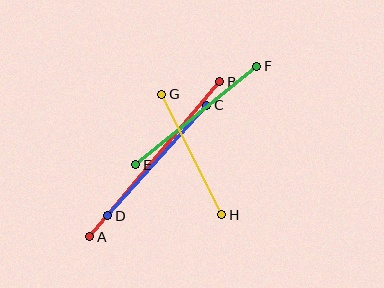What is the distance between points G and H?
The distance is approximately 135 pixels.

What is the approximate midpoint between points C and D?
The midpoint is at approximately (157, 160) pixels.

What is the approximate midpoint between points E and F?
The midpoint is at approximately (196, 116) pixels.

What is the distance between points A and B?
The distance is approximately 202 pixels.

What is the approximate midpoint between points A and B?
The midpoint is at approximately (155, 159) pixels.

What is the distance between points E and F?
The distance is approximately 156 pixels.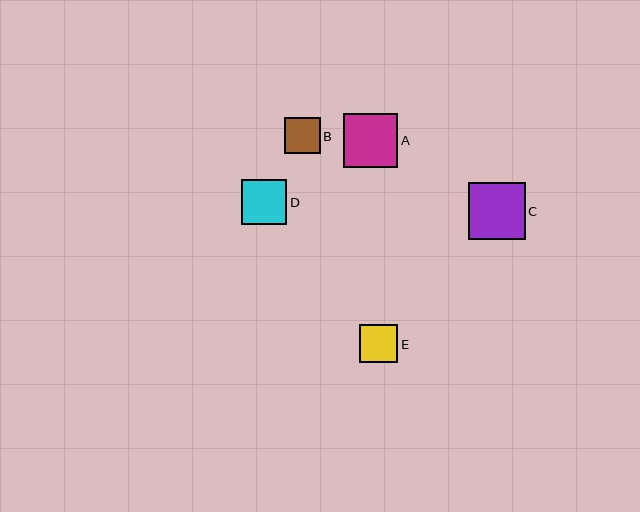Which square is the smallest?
Square B is the smallest with a size of approximately 36 pixels.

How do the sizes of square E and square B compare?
Square E and square B are approximately the same size.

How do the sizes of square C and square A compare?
Square C and square A are approximately the same size.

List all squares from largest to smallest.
From largest to smallest: C, A, D, E, B.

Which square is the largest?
Square C is the largest with a size of approximately 57 pixels.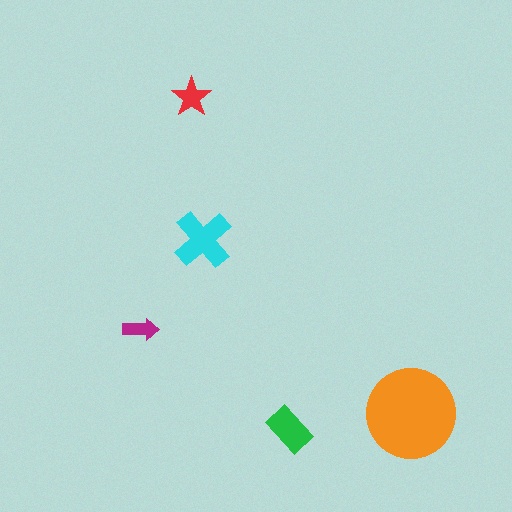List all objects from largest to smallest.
The orange circle, the cyan cross, the green rectangle, the red star, the magenta arrow.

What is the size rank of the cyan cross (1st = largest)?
2nd.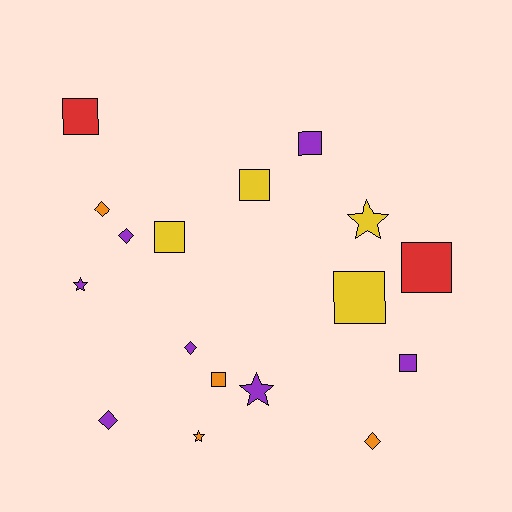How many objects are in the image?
There are 17 objects.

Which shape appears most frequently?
Square, with 8 objects.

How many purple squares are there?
There are 2 purple squares.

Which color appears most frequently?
Purple, with 7 objects.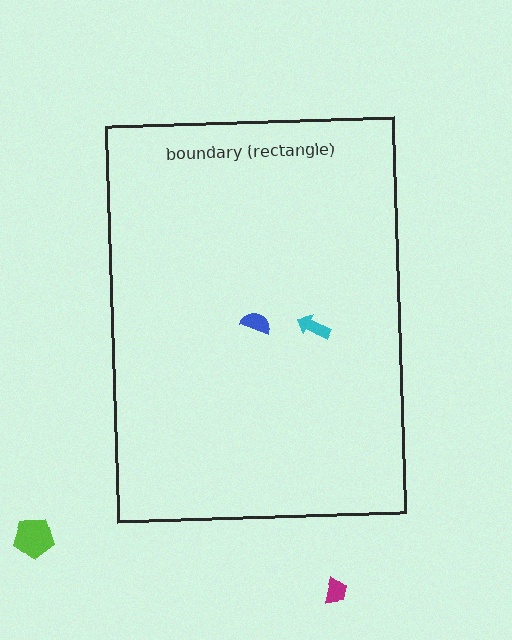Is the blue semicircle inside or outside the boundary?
Inside.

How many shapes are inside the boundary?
2 inside, 2 outside.